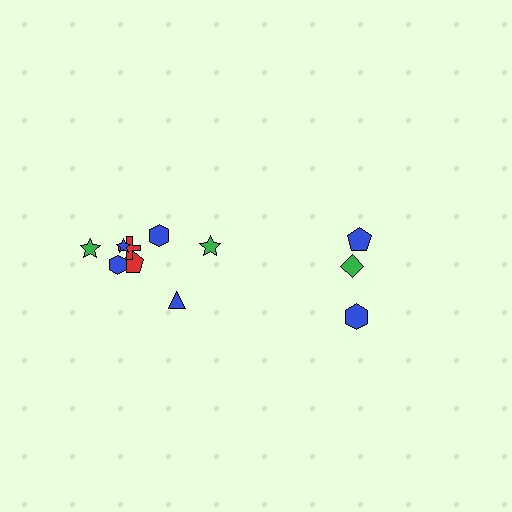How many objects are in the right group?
There are 3 objects.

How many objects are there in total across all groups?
There are 11 objects.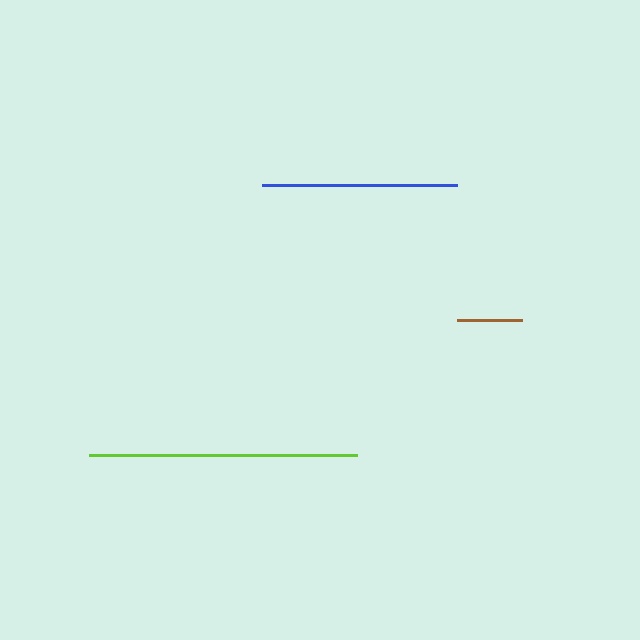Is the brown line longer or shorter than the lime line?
The lime line is longer than the brown line.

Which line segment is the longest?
The lime line is the longest at approximately 268 pixels.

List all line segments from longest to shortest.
From longest to shortest: lime, blue, brown.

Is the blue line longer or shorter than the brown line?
The blue line is longer than the brown line.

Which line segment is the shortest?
The brown line is the shortest at approximately 65 pixels.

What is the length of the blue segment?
The blue segment is approximately 195 pixels long.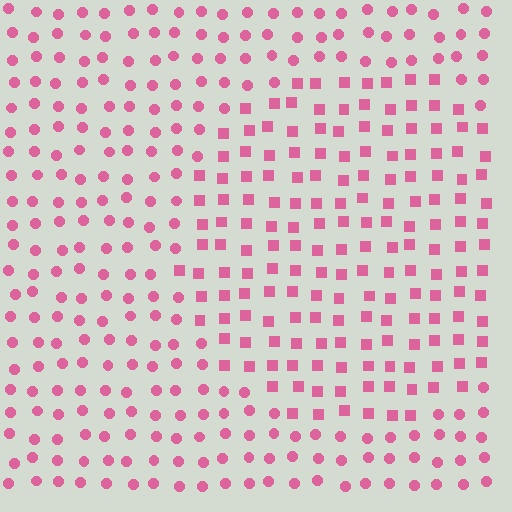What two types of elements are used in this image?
The image uses squares inside the circle region and circles outside it.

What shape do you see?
I see a circle.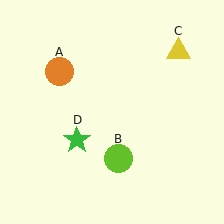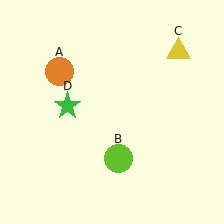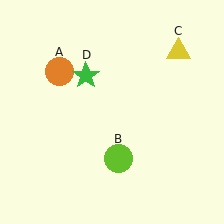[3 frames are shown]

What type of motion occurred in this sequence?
The green star (object D) rotated clockwise around the center of the scene.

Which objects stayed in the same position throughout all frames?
Orange circle (object A) and lime circle (object B) and yellow triangle (object C) remained stationary.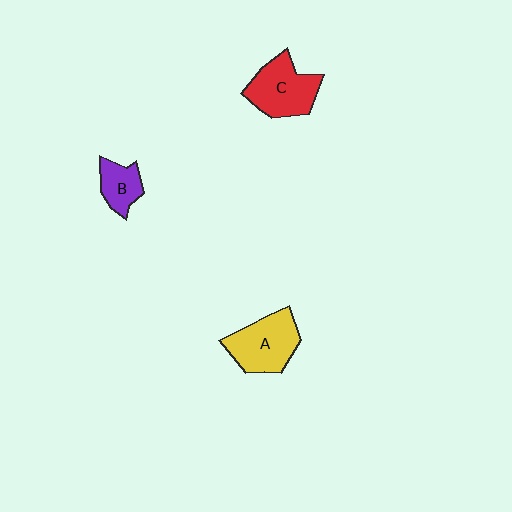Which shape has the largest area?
Shape A (yellow).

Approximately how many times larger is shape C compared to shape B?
Approximately 1.8 times.